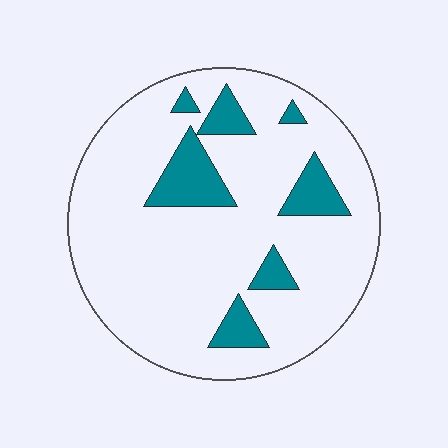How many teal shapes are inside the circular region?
7.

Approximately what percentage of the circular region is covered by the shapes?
Approximately 15%.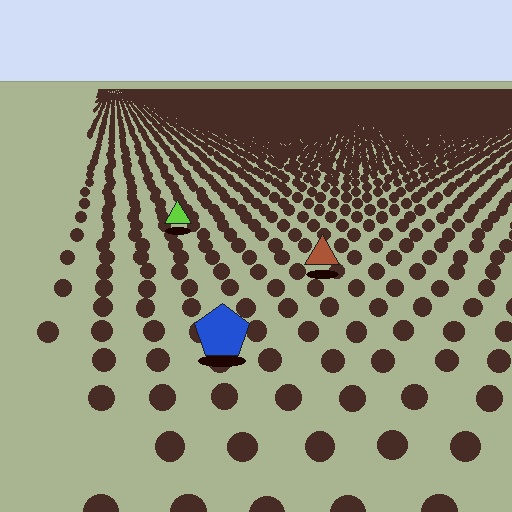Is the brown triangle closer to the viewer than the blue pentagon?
No. The blue pentagon is closer — you can tell from the texture gradient: the ground texture is coarser near it.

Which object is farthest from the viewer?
The lime triangle is farthest from the viewer. It appears smaller and the ground texture around it is denser.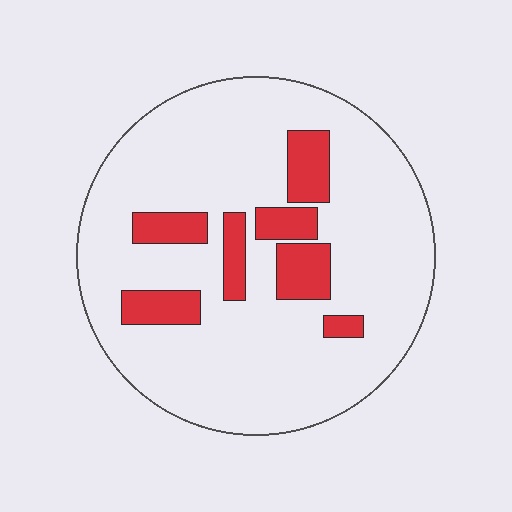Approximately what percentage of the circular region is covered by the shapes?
Approximately 15%.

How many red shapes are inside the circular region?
7.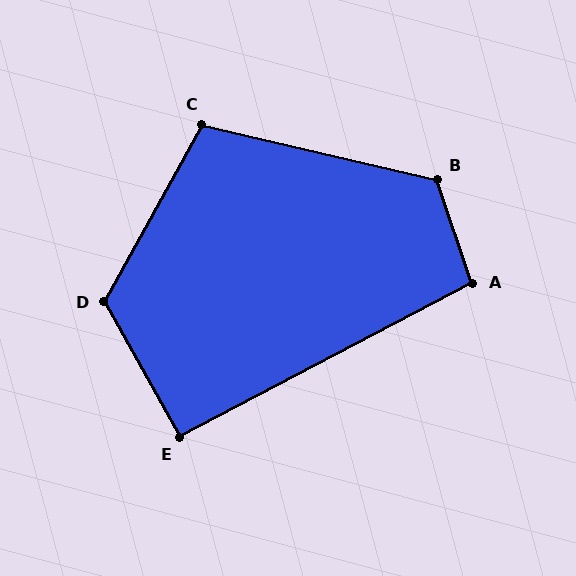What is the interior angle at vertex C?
Approximately 106 degrees (obtuse).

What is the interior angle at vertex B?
Approximately 122 degrees (obtuse).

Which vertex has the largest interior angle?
D, at approximately 122 degrees.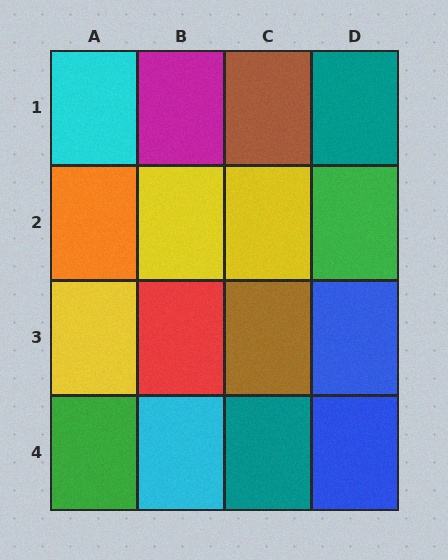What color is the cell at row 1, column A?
Cyan.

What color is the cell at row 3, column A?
Yellow.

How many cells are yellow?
3 cells are yellow.